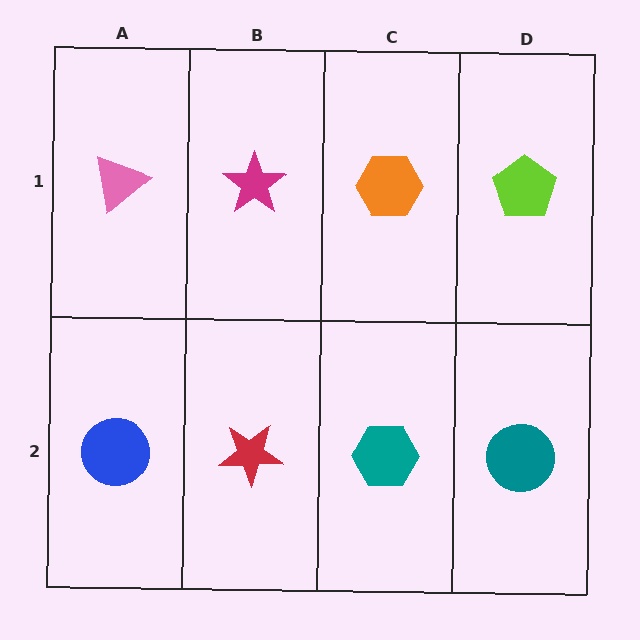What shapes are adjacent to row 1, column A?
A blue circle (row 2, column A), a magenta star (row 1, column B).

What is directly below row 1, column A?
A blue circle.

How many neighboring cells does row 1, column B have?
3.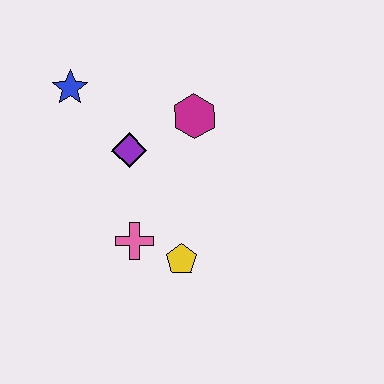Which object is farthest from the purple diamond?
The yellow pentagon is farthest from the purple diamond.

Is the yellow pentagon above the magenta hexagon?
No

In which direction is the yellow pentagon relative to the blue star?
The yellow pentagon is below the blue star.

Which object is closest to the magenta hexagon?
The purple diamond is closest to the magenta hexagon.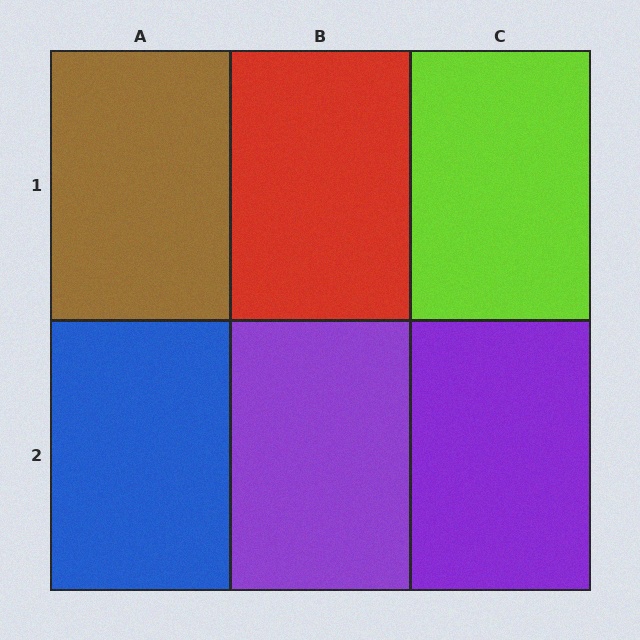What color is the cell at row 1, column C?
Lime.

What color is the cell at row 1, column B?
Red.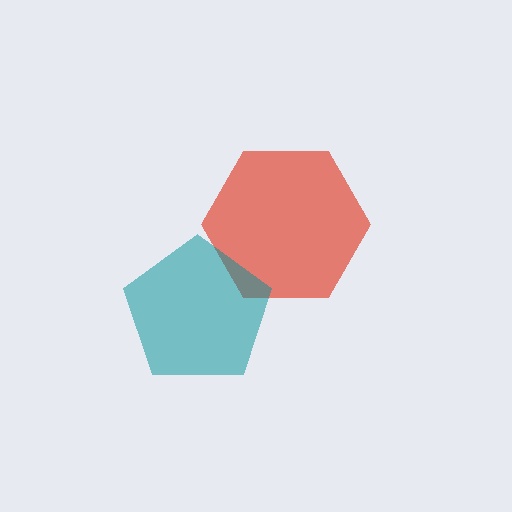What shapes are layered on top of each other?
The layered shapes are: a red hexagon, a teal pentagon.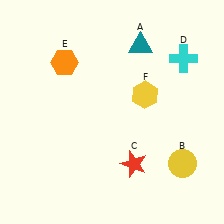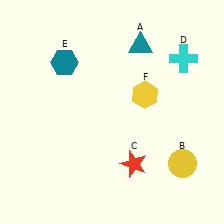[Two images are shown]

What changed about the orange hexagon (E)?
In Image 1, E is orange. In Image 2, it changed to teal.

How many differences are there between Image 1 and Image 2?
There is 1 difference between the two images.